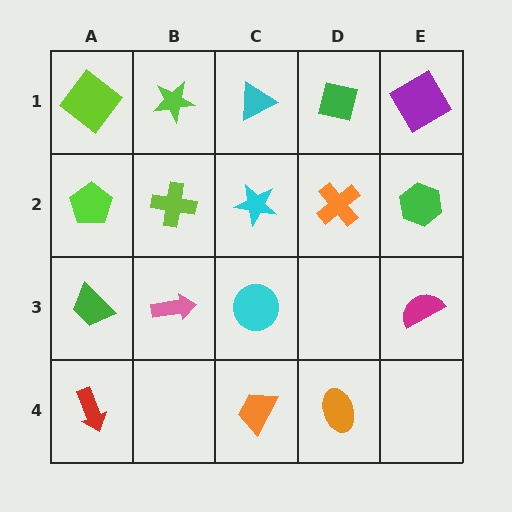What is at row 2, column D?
An orange cross.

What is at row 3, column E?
A magenta semicircle.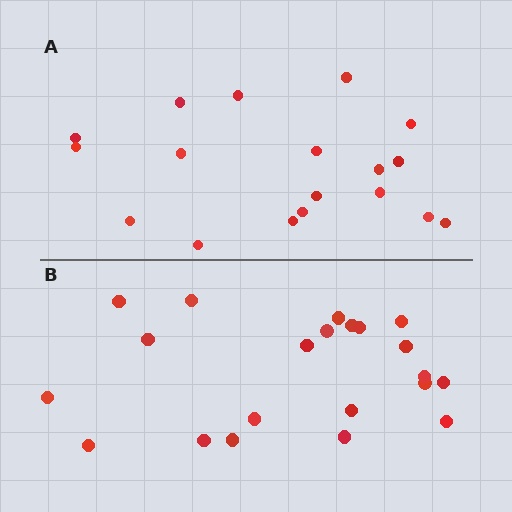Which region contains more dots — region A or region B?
Region B (the bottom region) has more dots.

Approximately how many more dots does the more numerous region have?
Region B has just a few more — roughly 2 or 3 more dots than region A.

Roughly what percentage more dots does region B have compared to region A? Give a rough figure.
About 15% more.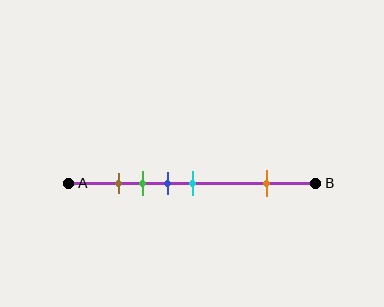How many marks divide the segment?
There are 5 marks dividing the segment.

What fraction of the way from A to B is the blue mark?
The blue mark is approximately 40% (0.4) of the way from A to B.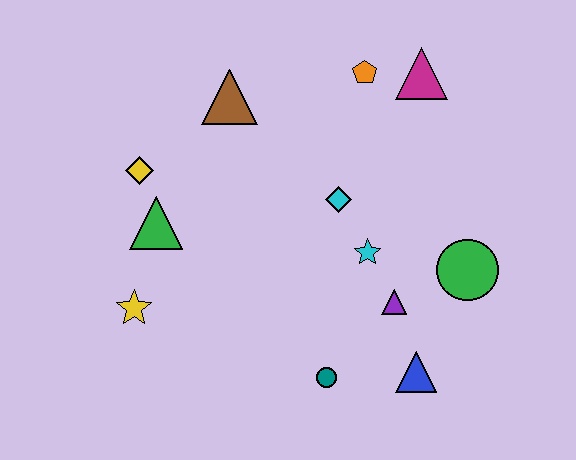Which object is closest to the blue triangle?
The purple triangle is closest to the blue triangle.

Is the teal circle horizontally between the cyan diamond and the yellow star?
Yes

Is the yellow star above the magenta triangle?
No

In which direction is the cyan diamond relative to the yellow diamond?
The cyan diamond is to the right of the yellow diamond.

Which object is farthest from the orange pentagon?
The yellow star is farthest from the orange pentagon.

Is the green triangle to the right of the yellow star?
Yes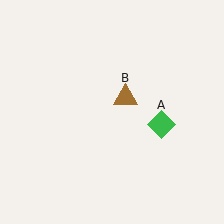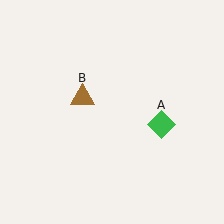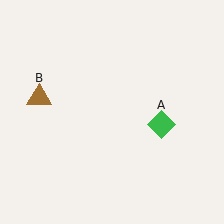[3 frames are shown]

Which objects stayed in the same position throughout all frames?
Green diamond (object A) remained stationary.